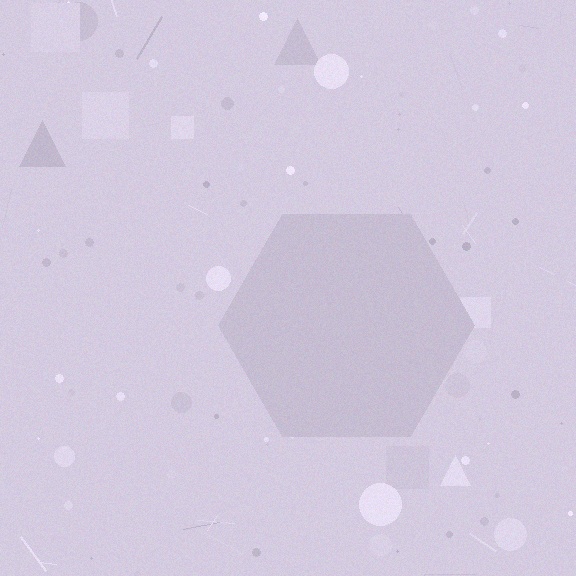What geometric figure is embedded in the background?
A hexagon is embedded in the background.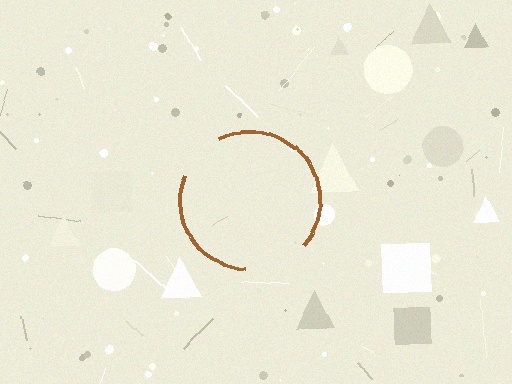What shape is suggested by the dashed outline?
The dashed outline suggests a circle.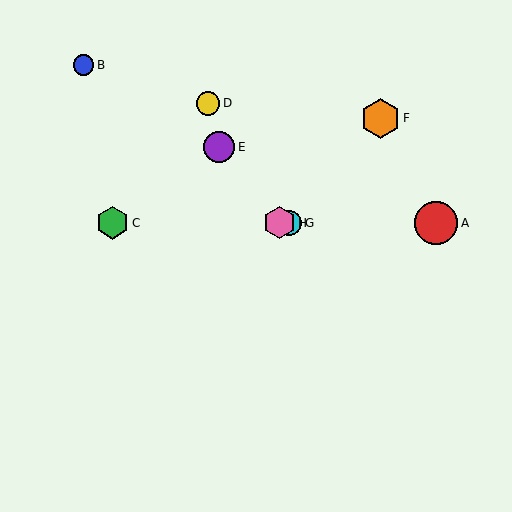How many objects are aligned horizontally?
4 objects (A, C, G, H) are aligned horizontally.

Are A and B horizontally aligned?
No, A is at y≈223 and B is at y≈65.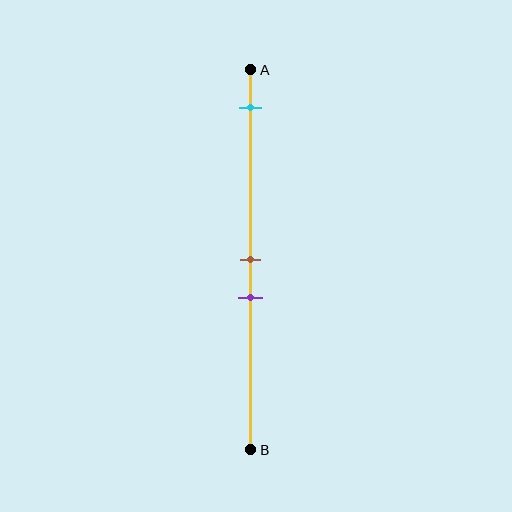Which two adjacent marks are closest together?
The brown and purple marks are the closest adjacent pair.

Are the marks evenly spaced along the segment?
No, the marks are not evenly spaced.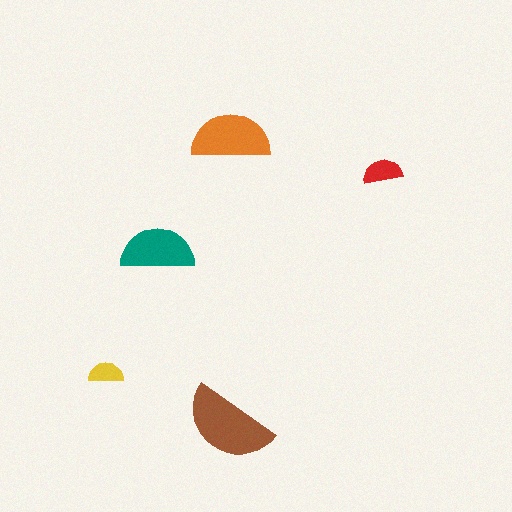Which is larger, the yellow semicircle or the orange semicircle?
The orange one.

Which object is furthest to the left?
The yellow semicircle is leftmost.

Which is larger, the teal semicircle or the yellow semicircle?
The teal one.